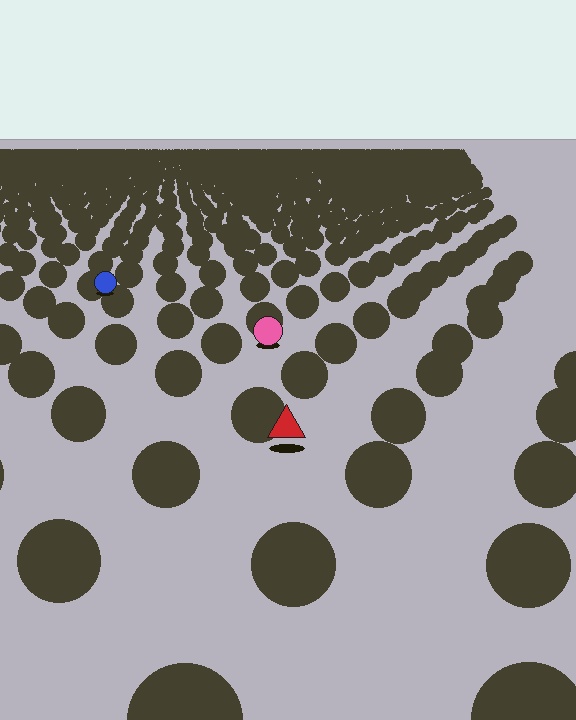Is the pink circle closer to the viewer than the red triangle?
No. The red triangle is closer — you can tell from the texture gradient: the ground texture is coarser near it.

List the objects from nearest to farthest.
From nearest to farthest: the red triangle, the pink circle, the blue circle.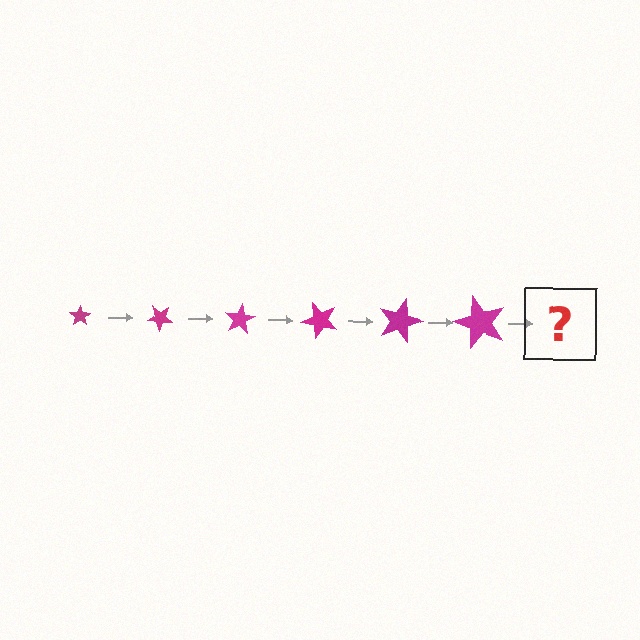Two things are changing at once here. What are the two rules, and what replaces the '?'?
The two rules are that the star grows larger each step and it rotates 40 degrees each step. The '?' should be a star, larger than the previous one and rotated 240 degrees from the start.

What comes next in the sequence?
The next element should be a star, larger than the previous one and rotated 240 degrees from the start.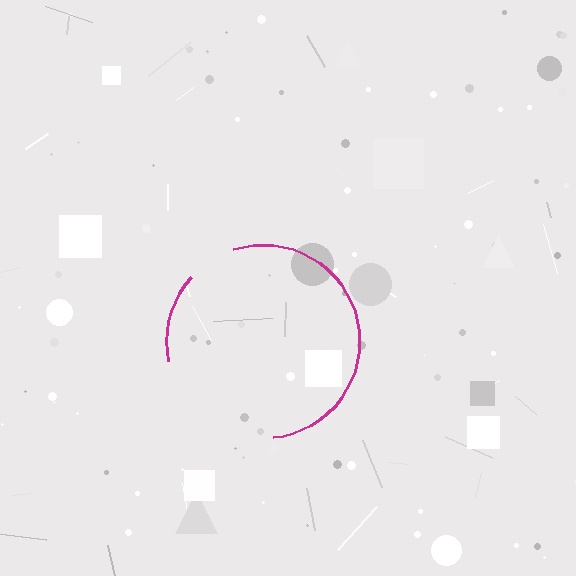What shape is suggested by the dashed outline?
The dashed outline suggests a circle.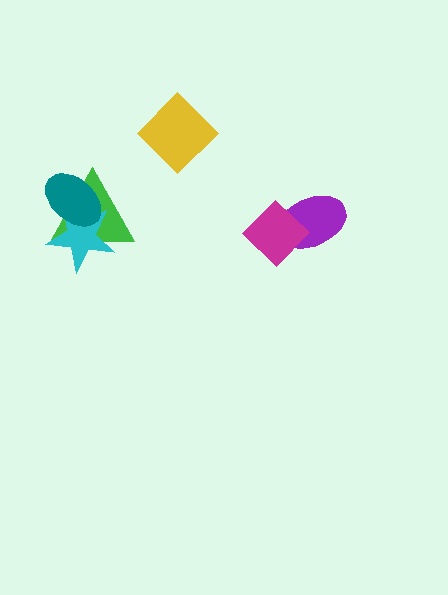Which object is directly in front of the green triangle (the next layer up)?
The cyan star is directly in front of the green triangle.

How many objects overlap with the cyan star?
2 objects overlap with the cyan star.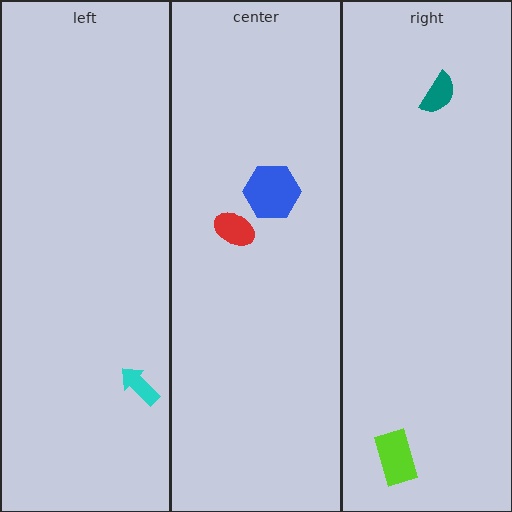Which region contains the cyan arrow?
The left region.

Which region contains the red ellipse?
The center region.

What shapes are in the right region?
The teal semicircle, the lime rectangle.